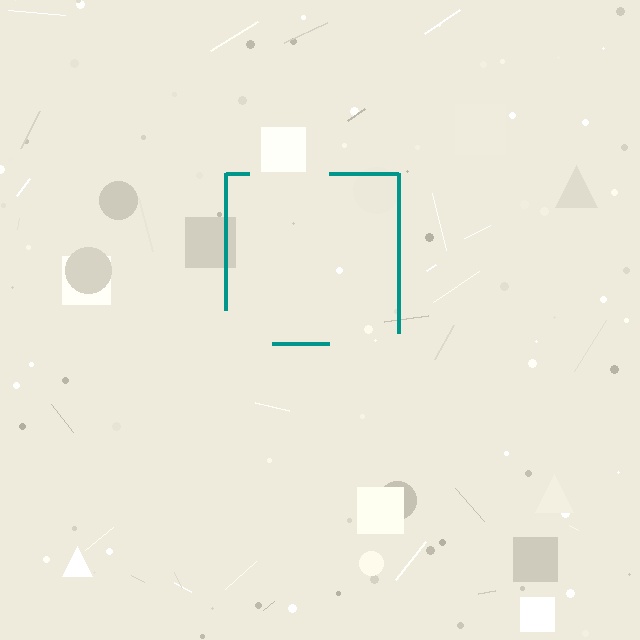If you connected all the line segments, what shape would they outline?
They would outline a square.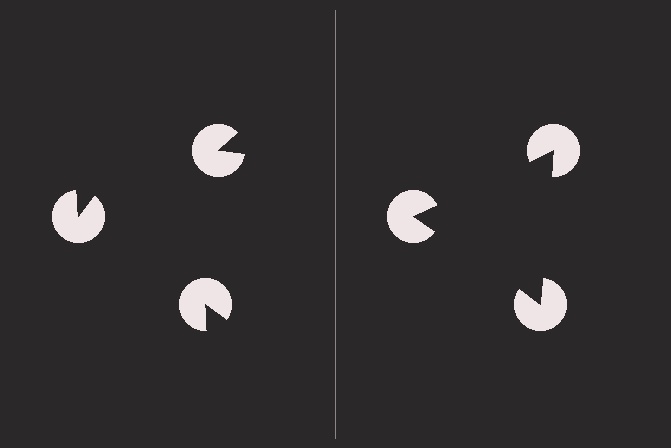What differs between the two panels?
The pac-man discs are positioned identically on both sides; only the wedge orientations differ. On the right they align to a triangle; on the left they are misaligned.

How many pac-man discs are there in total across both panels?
6 — 3 on each side.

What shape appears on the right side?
An illusory triangle.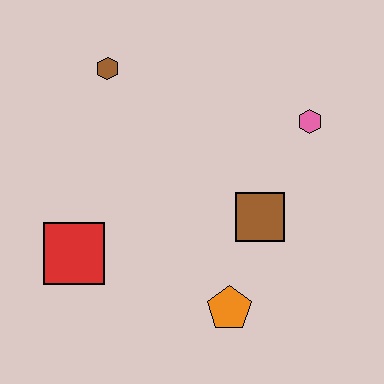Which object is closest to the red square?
The orange pentagon is closest to the red square.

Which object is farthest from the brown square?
The brown hexagon is farthest from the brown square.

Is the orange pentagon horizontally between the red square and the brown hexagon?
No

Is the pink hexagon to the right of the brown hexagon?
Yes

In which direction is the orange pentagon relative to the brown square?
The orange pentagon is below the brown square.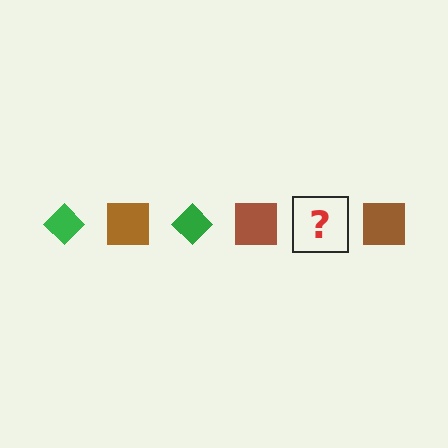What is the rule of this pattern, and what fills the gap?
The rule is that the pattern alternates between green diamond and brown square. The gap should be filled with a green diamond.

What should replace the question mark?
The question mark should be replaced with a green diamond.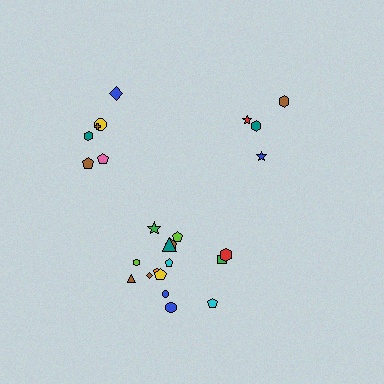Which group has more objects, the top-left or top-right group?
The top-left group.